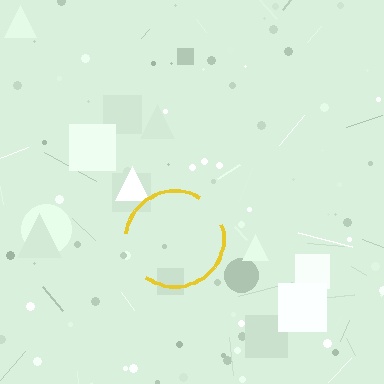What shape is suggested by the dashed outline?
The dashed outline suggests a circle.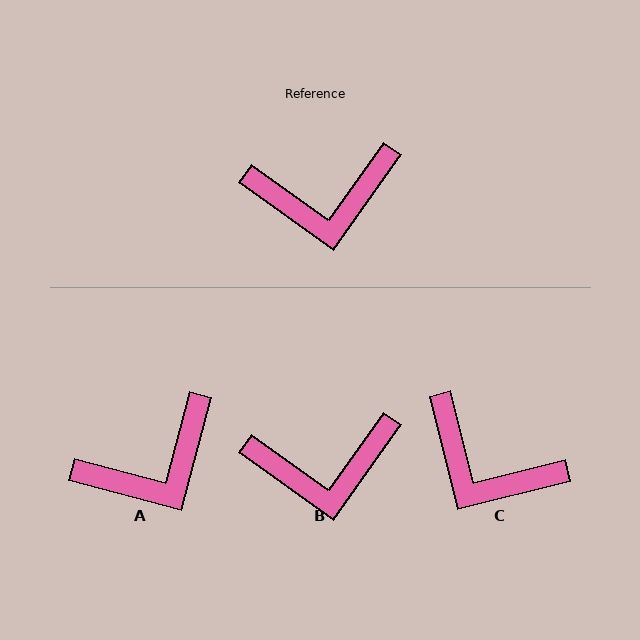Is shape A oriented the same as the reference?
No, it is off by about 21 degrees.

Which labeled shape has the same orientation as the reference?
B.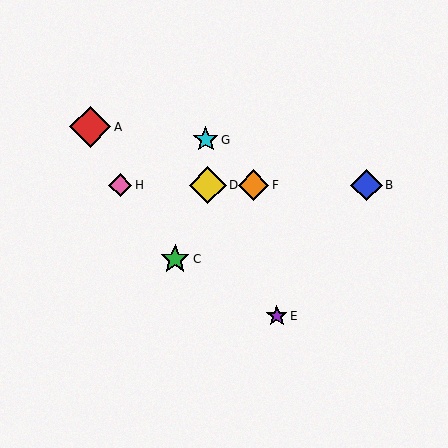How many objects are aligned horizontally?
4 objects (B, D, F, H) are aligned horizontally.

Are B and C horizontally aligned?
No, B is at y≈185 and C is at y≈259.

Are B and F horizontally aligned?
Yes, both are at y≈185.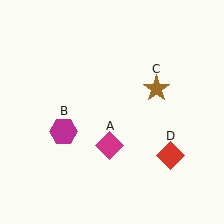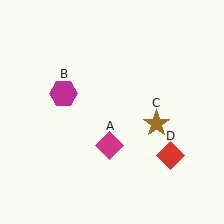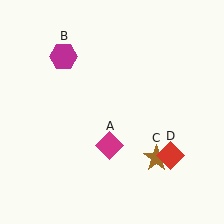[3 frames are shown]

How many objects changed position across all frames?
2 objects changed position: magenta hexagon (object B), brown star (object C).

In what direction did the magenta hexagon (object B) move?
The magenta hexagon (object B) moved up.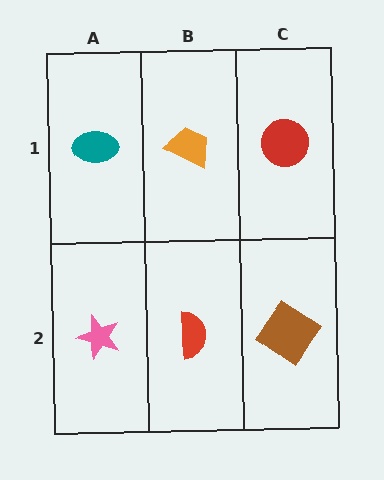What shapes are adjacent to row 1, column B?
A red semicircle (row 2, column B), a teal ellipse (row 1, column A), a red circle (row 1, column C).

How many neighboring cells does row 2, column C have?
2.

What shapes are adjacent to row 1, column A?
A pink star (row 2, column A), an orange trapezoid (row 1, column B).